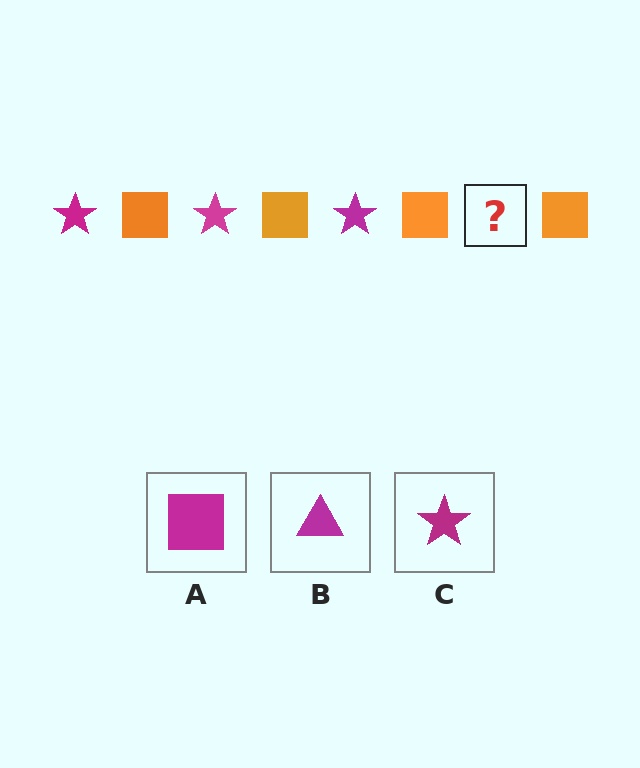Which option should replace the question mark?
Option C.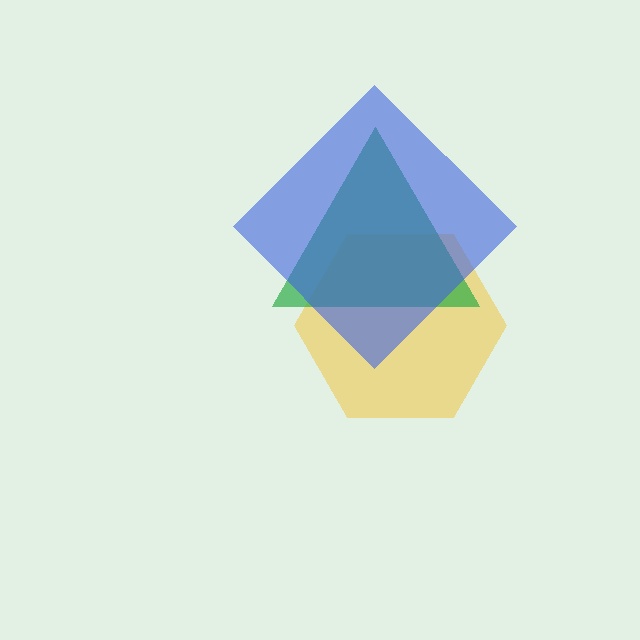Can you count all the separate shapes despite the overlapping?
Yes, there are 3 separate shapes.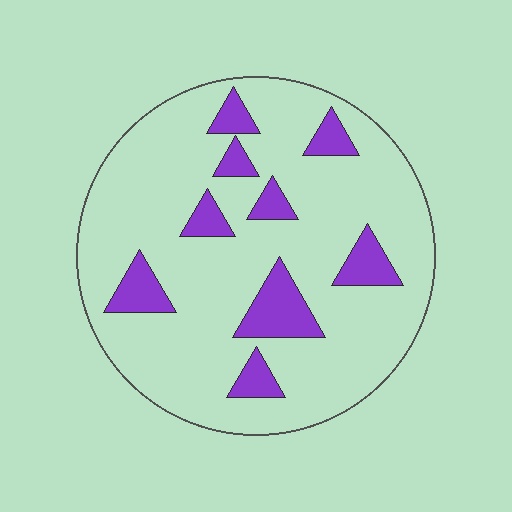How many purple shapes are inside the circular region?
9.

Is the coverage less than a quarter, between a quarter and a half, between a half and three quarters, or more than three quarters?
Less than a quarter.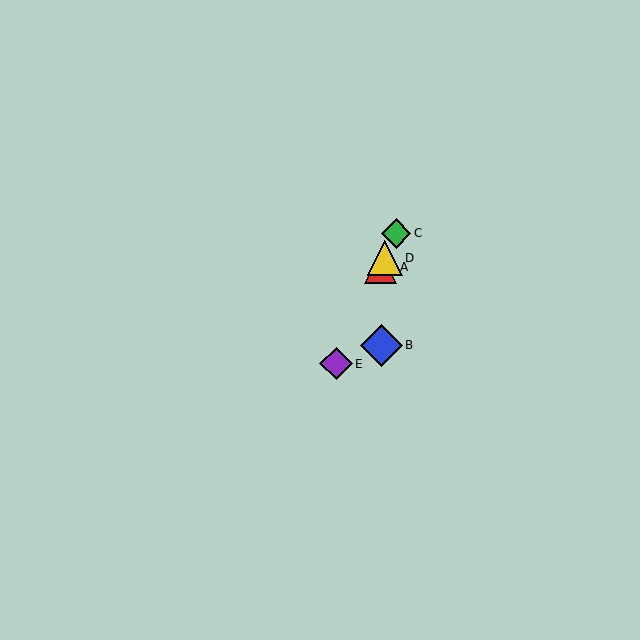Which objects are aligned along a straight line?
Objects A, C, D, E are aligned along a straight line.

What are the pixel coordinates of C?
Object C is at (396, 233).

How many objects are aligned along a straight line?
4 objects (A, C, D, E) are aligned along a straight line.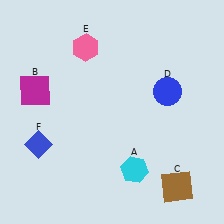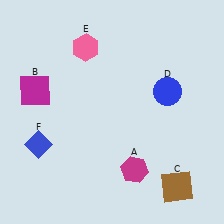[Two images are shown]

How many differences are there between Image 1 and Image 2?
There is 1 difference between the two images.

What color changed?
The hexagon (A) changed from cyan in Image 1 to magenta in Image 2.